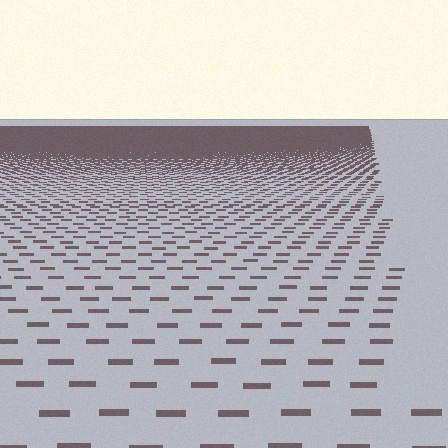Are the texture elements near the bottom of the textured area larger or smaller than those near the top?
Larger. Near the bottom, elements are closer to the viewer and appear at a bigger on-screen size.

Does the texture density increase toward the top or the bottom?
Density increases toward the top.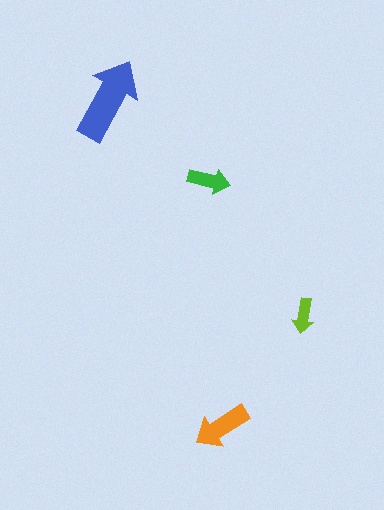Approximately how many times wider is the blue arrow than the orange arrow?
About 1.5 times wider.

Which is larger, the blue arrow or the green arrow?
The blue one.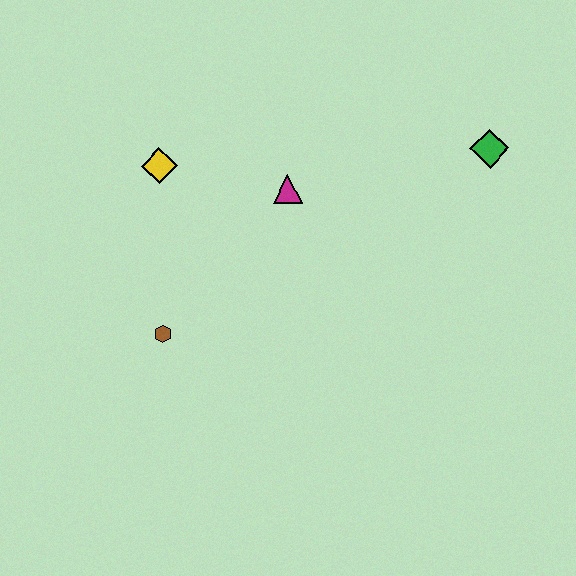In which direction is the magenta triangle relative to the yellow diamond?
The magenta triangle is to the right of the yellow diamond.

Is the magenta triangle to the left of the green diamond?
Yes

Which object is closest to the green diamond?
The magenta triangle is closest to the green diamond.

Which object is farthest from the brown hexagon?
The green diamond is farthest from the brown hexagon.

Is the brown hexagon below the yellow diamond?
Yes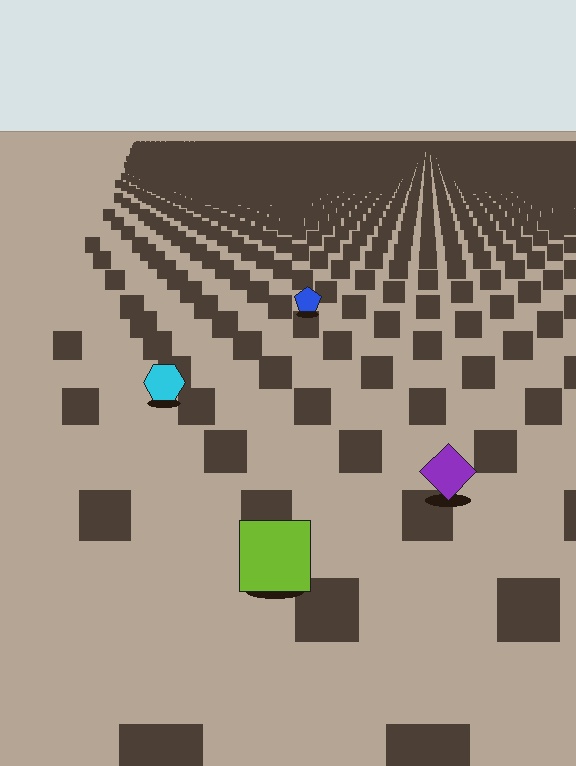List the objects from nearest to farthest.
From nearest to farthest: the lime square, the purple diamond, the cyan hexagon, the blue pentagon.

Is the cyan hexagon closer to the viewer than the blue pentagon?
Yes. The cyan hexagon is closer — you can tell from the texture gradient: the ground texture is coarser near it.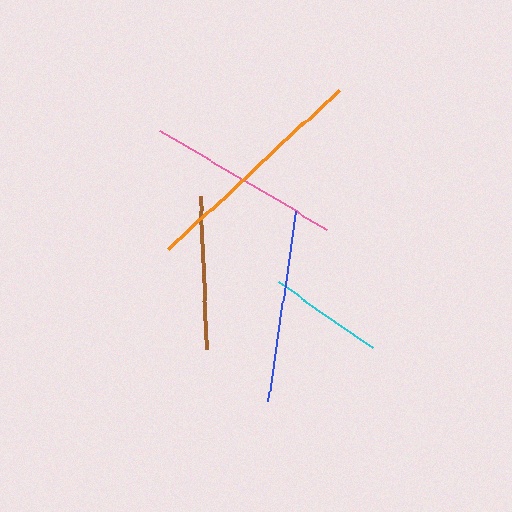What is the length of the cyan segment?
The cyan segment is approximately 115 pixels long.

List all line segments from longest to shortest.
From longest to shortest: orange, pink, blue, brown, cyan.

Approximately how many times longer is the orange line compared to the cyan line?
The orange line is approximately 2.0 times the length of the cyan line.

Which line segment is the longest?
The orange line is the longest at approximately 234 pixels.